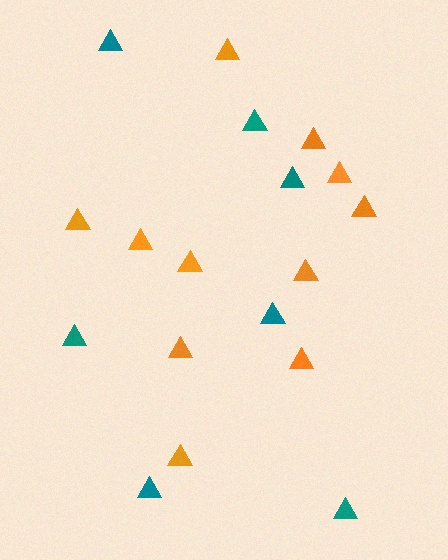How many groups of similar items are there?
There are 2 groups: one group of orange triangles (11) and one group of teal triangles (7).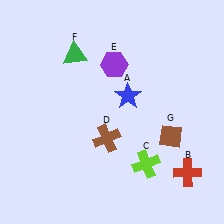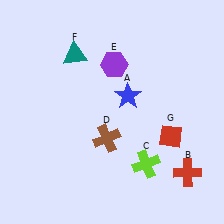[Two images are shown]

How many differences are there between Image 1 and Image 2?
There are 2 differences between the two images.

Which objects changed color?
F changed from green to teal. G changed from brown to red.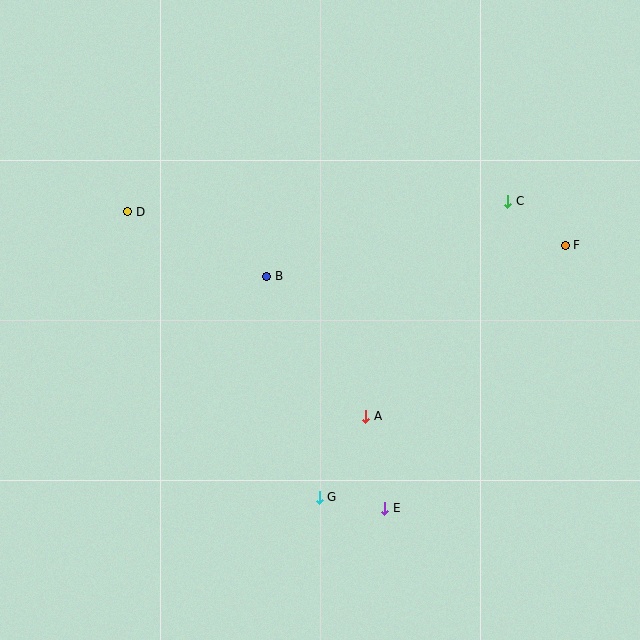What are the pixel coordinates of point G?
Point G is at (319, 497).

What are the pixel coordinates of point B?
Point B is at (267, 276).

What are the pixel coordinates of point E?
Point E is at (385, 508).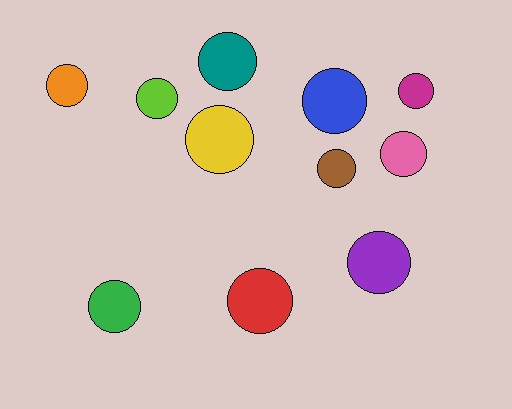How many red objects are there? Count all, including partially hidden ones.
There is 1 red object.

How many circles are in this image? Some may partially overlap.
There are 11 circles.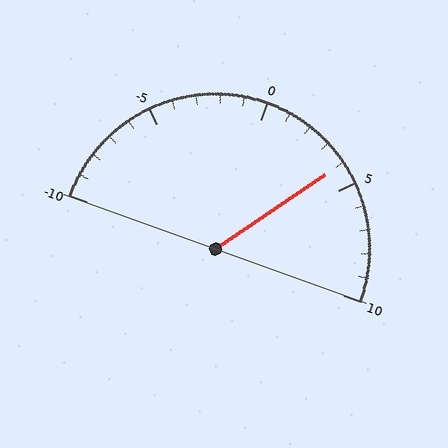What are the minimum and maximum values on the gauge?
The gauge ranges from -10 to 10.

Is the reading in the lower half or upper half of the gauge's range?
The reading is in the upper half of the range (-10 to 10).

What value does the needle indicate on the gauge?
The needle indicates approximately 4.